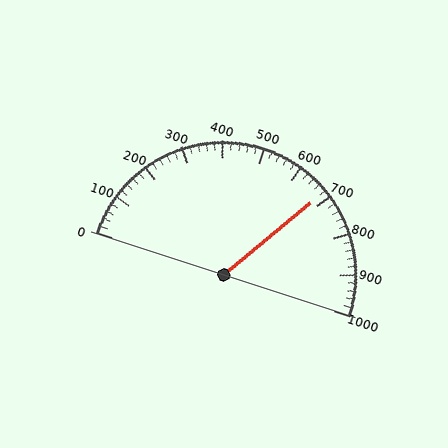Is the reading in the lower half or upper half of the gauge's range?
The reading is in the upper half of the range (0 to 1000).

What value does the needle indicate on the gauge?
The needle indicates approximately 680.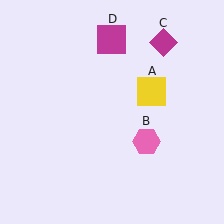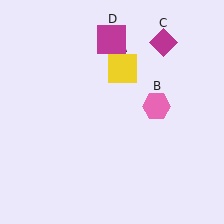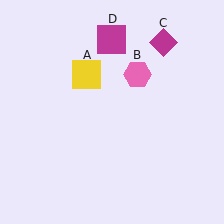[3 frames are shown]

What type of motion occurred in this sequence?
The yellow square (object A), pink hexagon (object B) rotated counterclockwise around the center of the scene.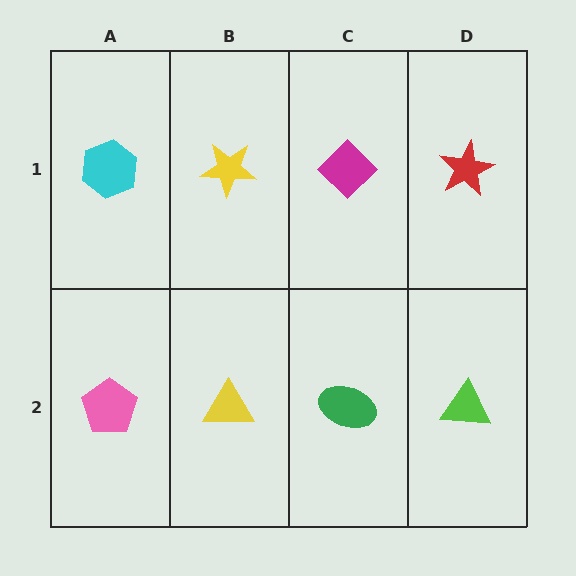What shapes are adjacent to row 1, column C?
A green ellipse (row 2, column C), a yellow star (row 1, column B), a red star (row 1, column D).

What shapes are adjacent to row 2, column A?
A cyan hexagon (row 1, column A), a yellow triangle (row 2, column B).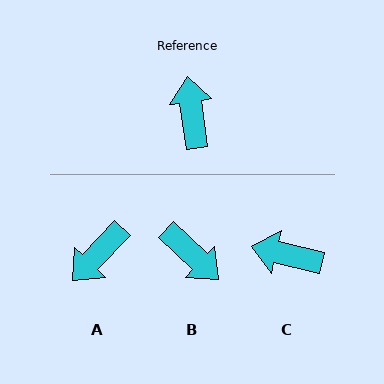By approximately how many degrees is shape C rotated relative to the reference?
Approximately 69 degrees counter-clockwise.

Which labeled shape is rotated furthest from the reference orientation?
B, about 141 degrees away.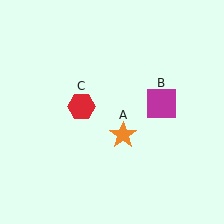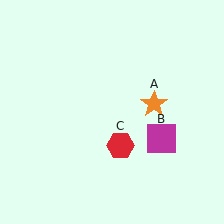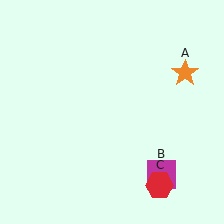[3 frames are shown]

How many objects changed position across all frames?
3 objects changed position: orange star (object A), magenta square (object B), red hexagon (object C).